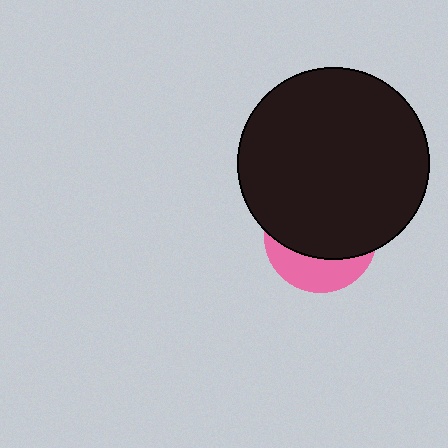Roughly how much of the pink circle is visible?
A small part of it is visible (roughly 31%).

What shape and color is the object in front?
The object in front is a black circle.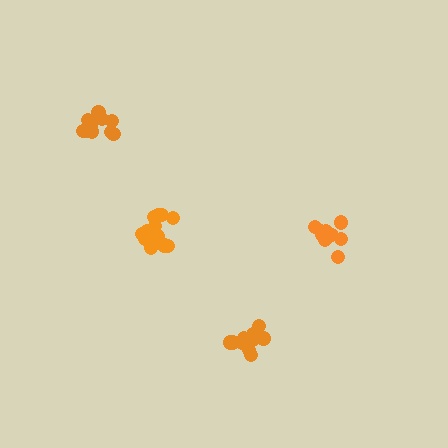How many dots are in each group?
Group 1: 15 dots, Group 2: 10 dots, Group 3: 12 dots, Group 4: 10 dots (47 total).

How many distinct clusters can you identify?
There are 4 distinct clusters.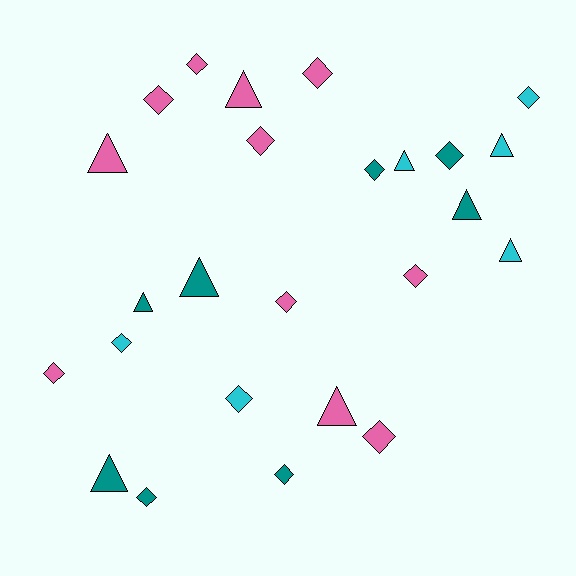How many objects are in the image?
There are 25 objects.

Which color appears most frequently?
Pink, with 11 objects.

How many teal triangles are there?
There are 4 teal triangles.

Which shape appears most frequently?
Diamond, with 15 objects.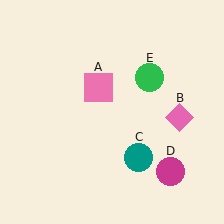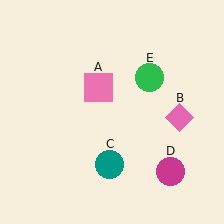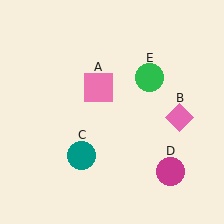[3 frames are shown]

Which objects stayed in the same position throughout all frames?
Pink square (object A) and pink diamond (object B) and magenta circle (object D) and green circle (object E) remained stationary.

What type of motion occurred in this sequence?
The teal circle (object C) rotated clockwise around the center of the scene.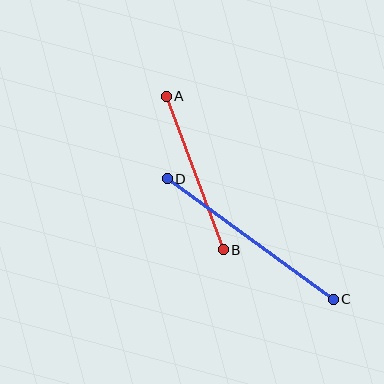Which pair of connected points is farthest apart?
Points C and D are farthest apart.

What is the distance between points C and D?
The distance is approximately 205 pixels.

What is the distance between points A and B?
The distance is approximately 164 pixels.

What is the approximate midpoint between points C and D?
The midpoint is at approximately (250, 239) pixels.